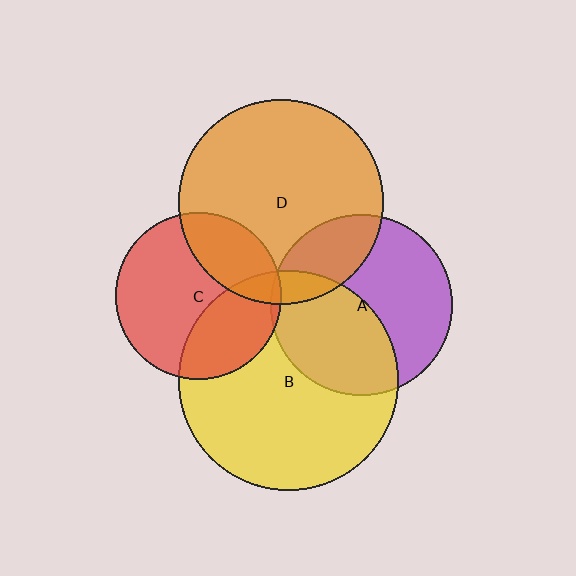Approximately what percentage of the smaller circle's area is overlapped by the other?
Approximately 5%.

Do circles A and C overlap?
Yes.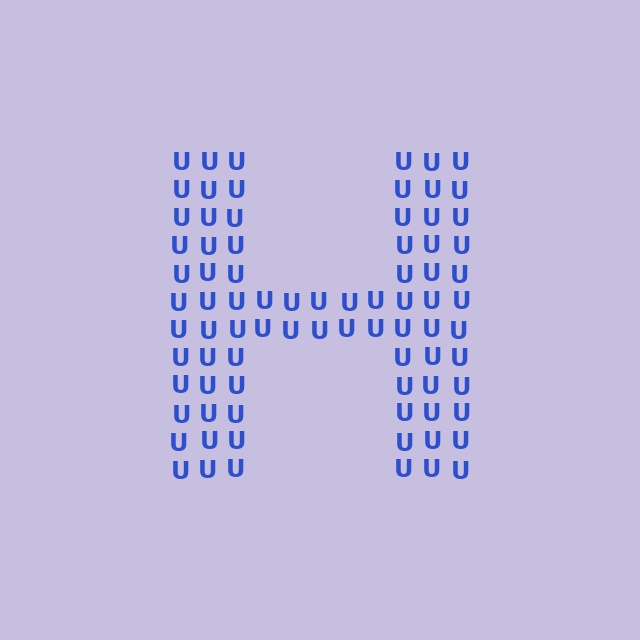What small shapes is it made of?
It is made of small letter U's.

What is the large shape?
The large shape is the letter H.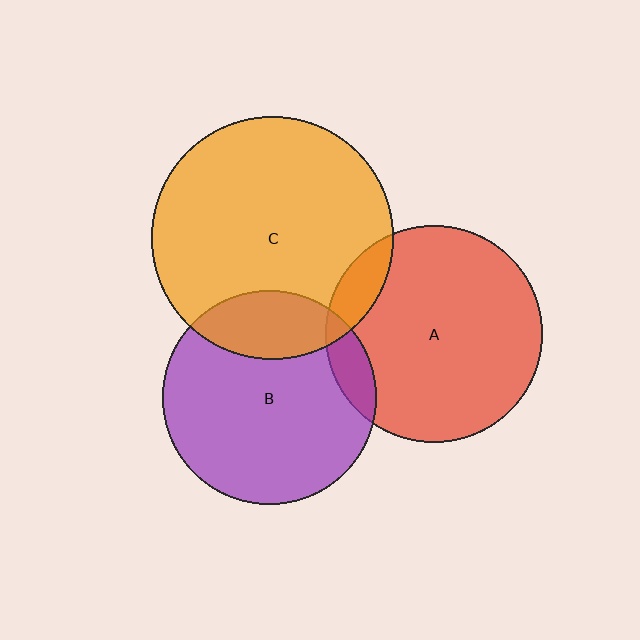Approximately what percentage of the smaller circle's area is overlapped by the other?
Approximately 10%.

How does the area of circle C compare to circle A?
Approximately 1.3 times.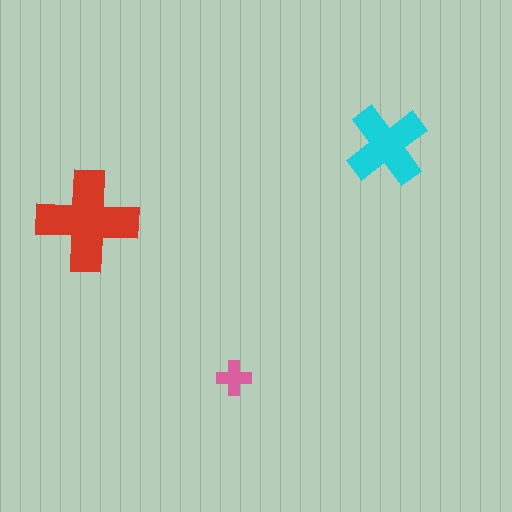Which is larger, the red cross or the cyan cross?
The red one.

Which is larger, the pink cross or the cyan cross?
The cyan one.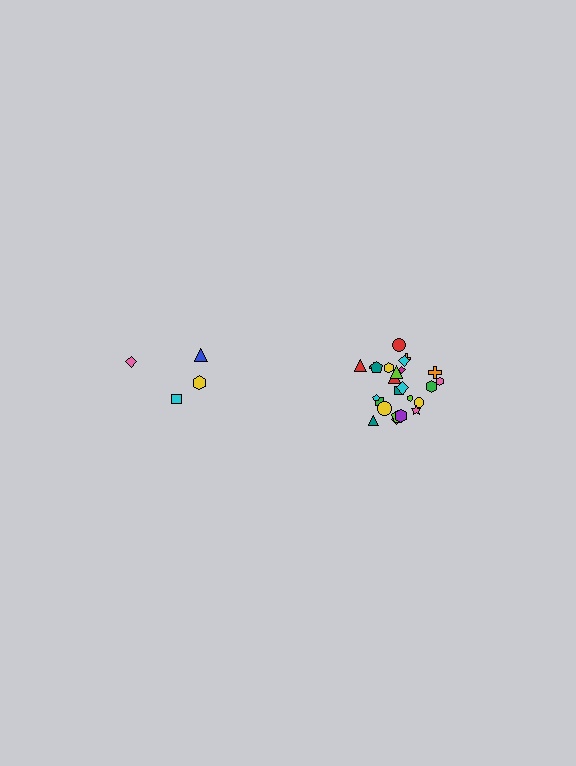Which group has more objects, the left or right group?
The right group.